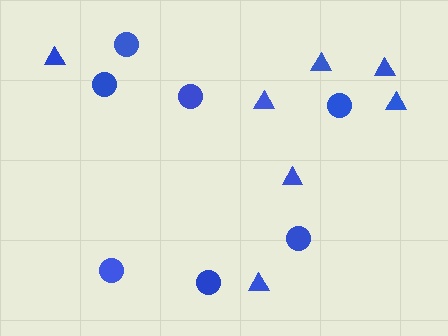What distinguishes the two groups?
There are 2 groups: one group of circles (7) and one group of triangles (7).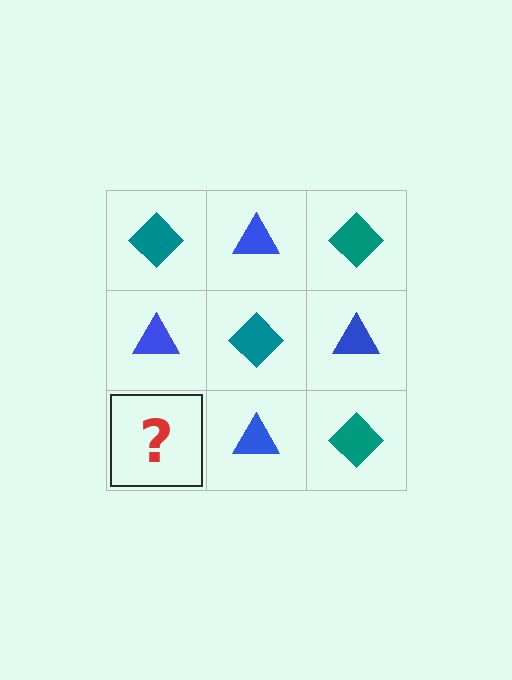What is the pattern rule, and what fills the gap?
The rule is that it alternates teal diamond and blue triangle in a checkerboard pattern. The gap should be filled with a teal diamond.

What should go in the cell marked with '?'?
The missing cell should contain a teal diamond.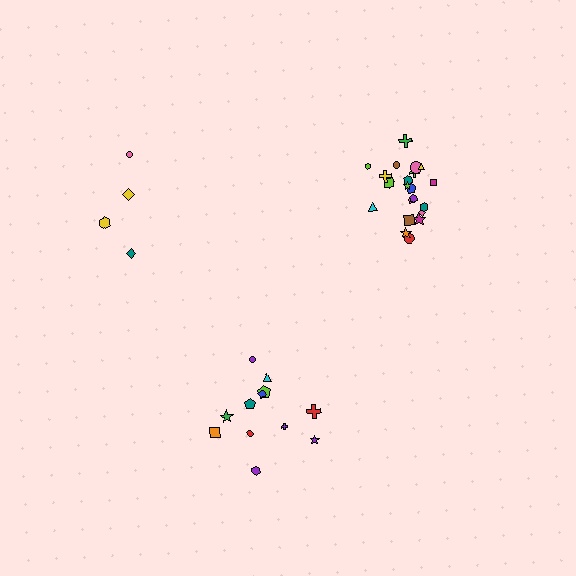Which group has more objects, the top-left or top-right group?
The top-right group.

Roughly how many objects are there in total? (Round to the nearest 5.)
Roughly 40 objects in total.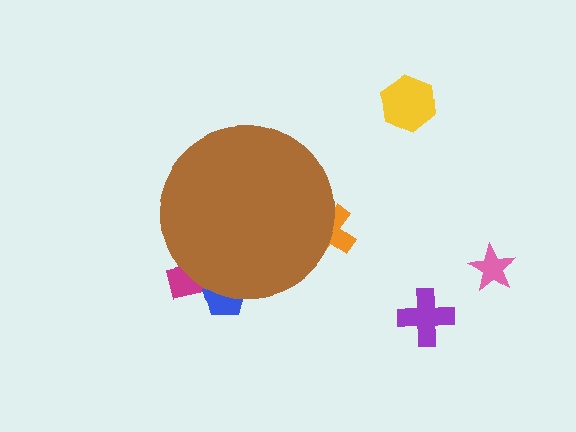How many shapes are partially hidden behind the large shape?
3 shapes are partially hidden.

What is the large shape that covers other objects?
A brown circle.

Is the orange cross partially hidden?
Yes, the orange cross is partially hidden behind the brown circle.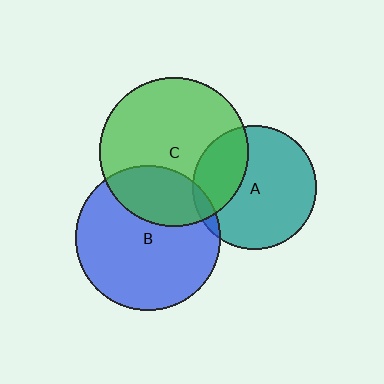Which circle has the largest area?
Circle C (green).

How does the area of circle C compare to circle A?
Approximately 1.4 times.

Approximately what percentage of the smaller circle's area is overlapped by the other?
Approximately 30%.